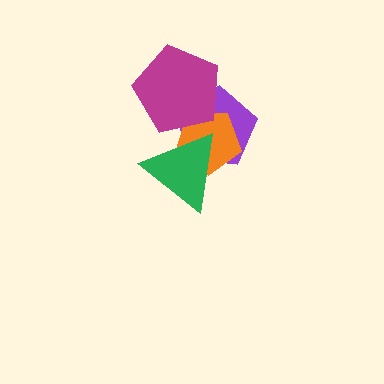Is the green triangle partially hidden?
No, no other shape covers it.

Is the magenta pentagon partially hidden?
Yes, it is partially covered by another shape.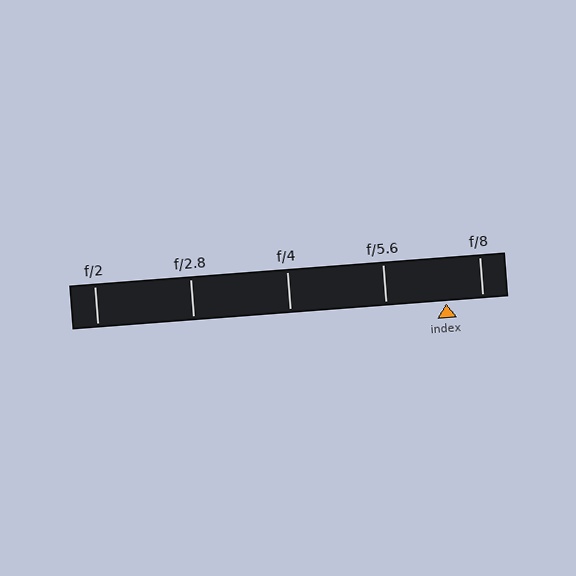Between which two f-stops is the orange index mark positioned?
The index mark is between f/5.6 and f/8.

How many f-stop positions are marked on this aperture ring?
There are 5 f-stop positions marked.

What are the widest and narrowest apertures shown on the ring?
The widest aperture shown is f/2 and the narrowest is f/8.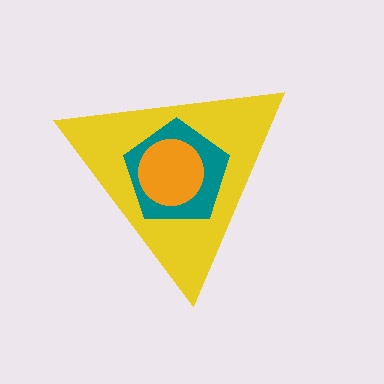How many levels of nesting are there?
3.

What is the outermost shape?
The yellow triangle.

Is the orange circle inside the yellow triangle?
Yes.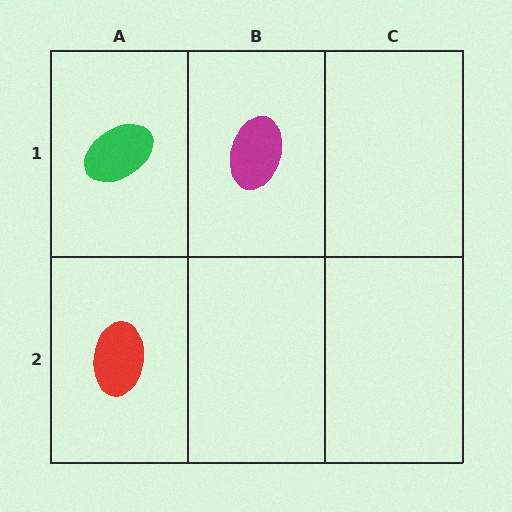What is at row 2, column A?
A red ellipse.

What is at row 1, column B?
A magenta ellipse.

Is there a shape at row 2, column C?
No, that cell is empty.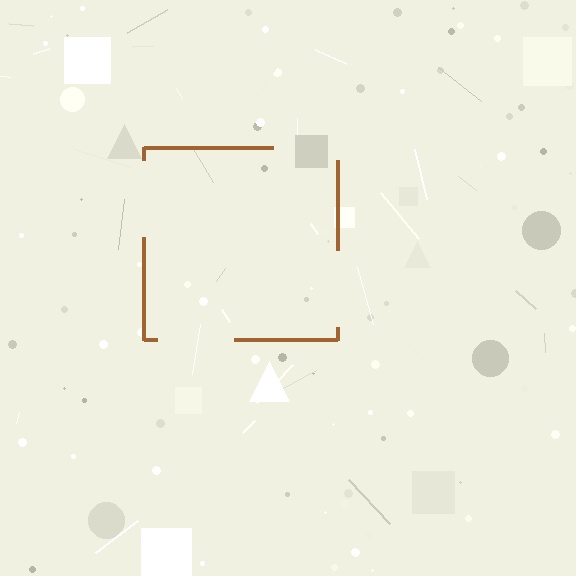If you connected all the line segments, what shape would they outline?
They would outline a square.